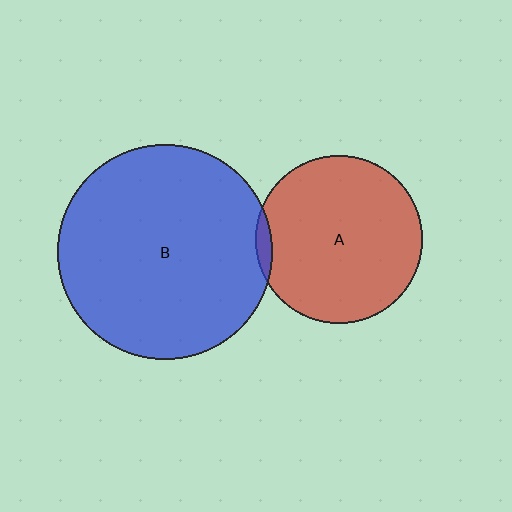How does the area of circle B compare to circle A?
Approximately 1.6 times.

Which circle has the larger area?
Circle B (blue).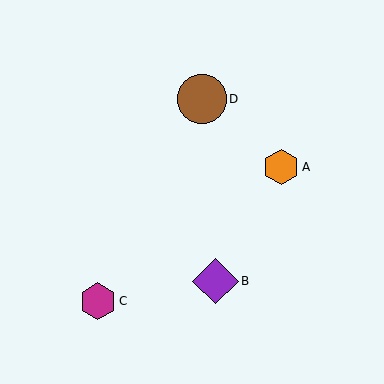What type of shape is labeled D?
Shape D is a brown circle.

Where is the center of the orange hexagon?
The center of the orange hexagon is at (281, 167).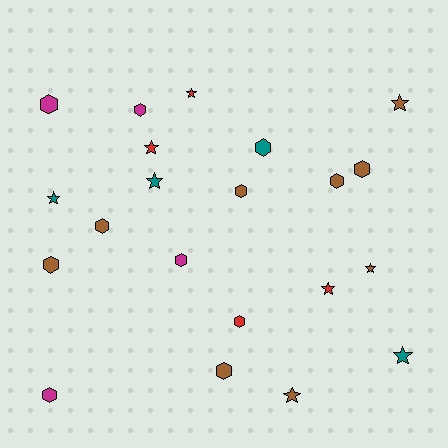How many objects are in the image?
There are 21 objects.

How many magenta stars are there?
There are no magenta stars.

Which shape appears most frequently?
Hexagon, with 12 objects.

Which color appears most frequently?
Brown, with 9 objects.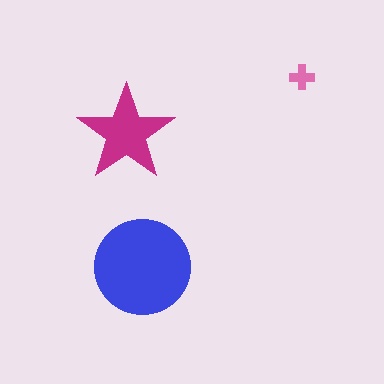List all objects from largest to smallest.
The blue circle, the magenta star, the pink cross.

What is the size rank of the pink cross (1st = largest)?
3rd.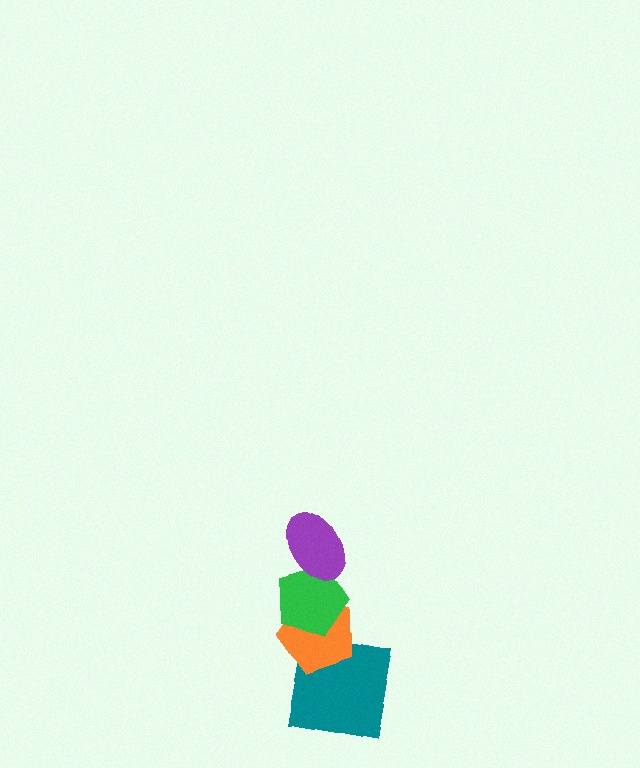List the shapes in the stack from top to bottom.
From top to bottom: the purple ellipse, the green pentagon, the orange pentagon, the teal square.